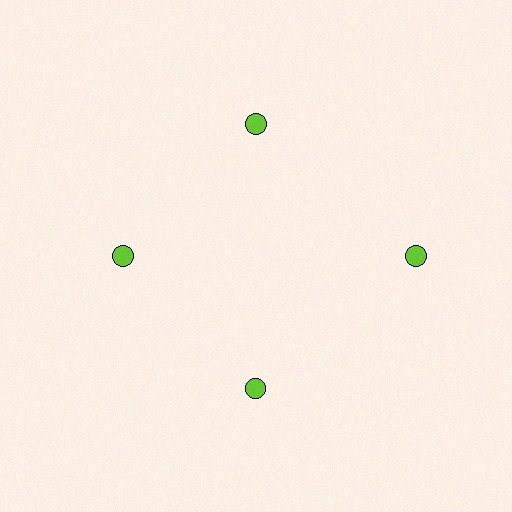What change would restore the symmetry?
The symmetry would be restored by moving it inward, back onto the ring so that all 4 circles sit at equal angles and equal distance from the center.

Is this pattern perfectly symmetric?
No. The 4 lime circles are arranged in a ring, but one element near the 3 o'clock position is pushed outward from the center, breaking the 4-fold rotational symmetry.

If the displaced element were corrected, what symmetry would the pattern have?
It would have 4-fold rotational symmetry — the pattern would map onto itself every 90 degrees.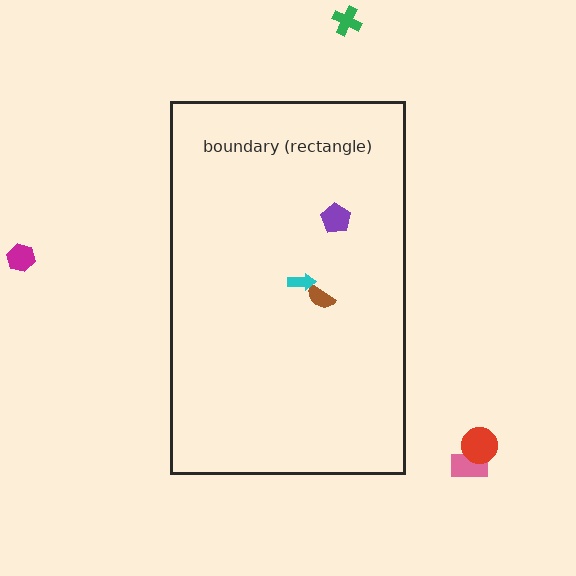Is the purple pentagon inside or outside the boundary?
Inside.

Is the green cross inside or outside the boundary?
Outside.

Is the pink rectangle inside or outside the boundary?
Outside.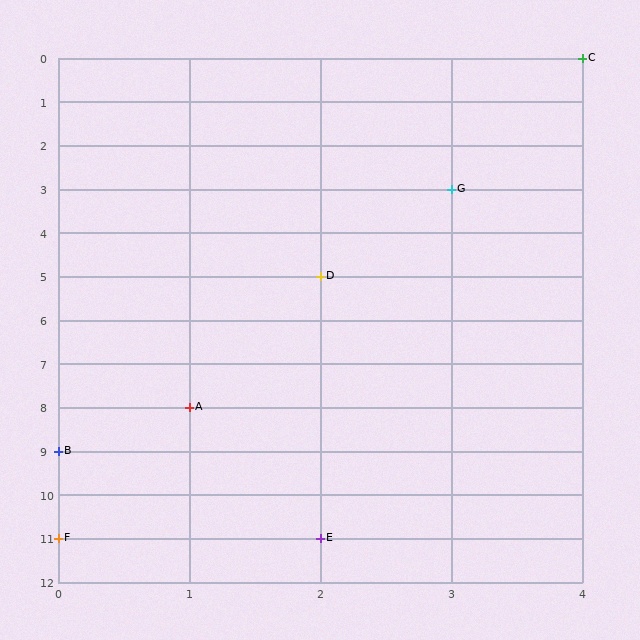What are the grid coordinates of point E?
Point E is at grid coordinates (2, 11).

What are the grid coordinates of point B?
Point B is at grid coordinates (0, 9).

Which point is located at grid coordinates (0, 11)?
Point F is at (0, 11).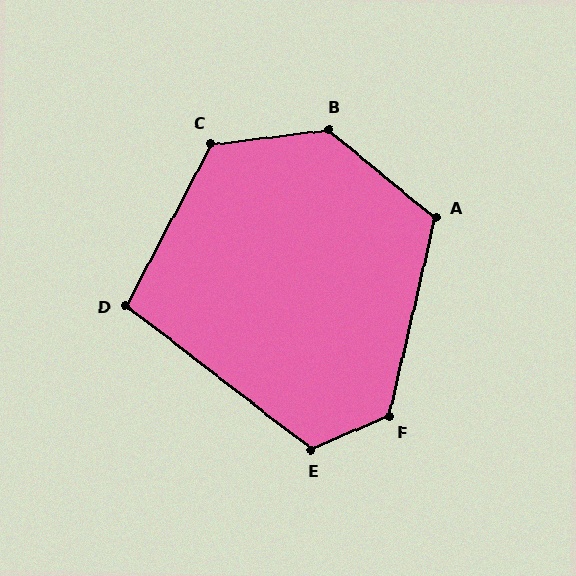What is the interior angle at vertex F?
Approximately 126 degrees (obtuse).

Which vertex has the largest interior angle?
B, at approximately 133 degrees.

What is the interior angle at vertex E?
Approximately 119 degrees (obtuse).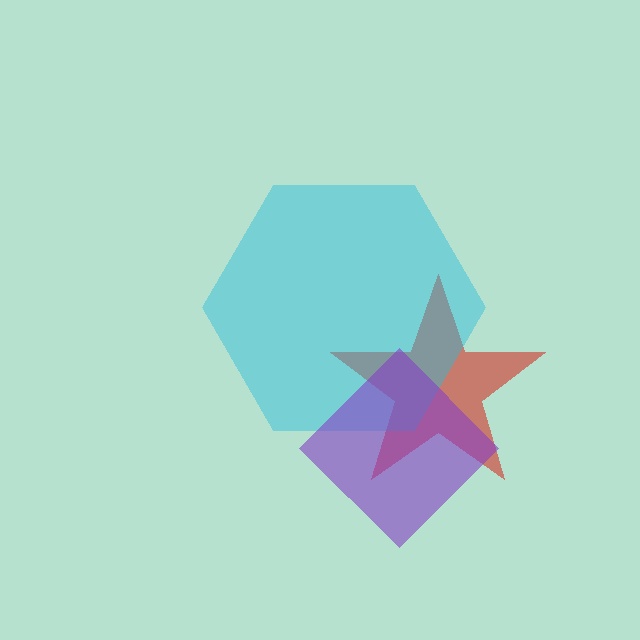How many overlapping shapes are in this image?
There are 3 overlapping shapes in the image.